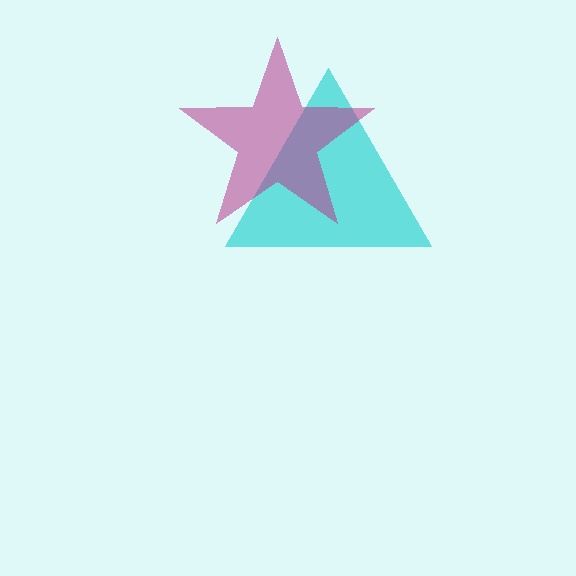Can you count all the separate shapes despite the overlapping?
Yes, there are 2 separate shapes.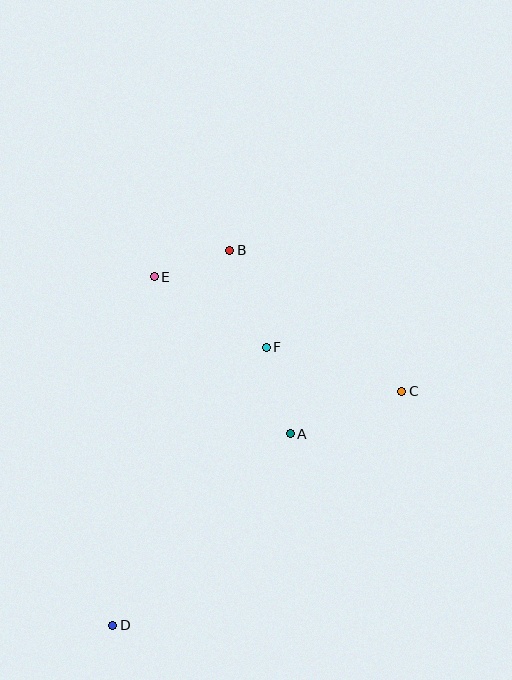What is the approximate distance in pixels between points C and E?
The distance between C and E is approximately 273 pixels.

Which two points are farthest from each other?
Points B and D are farthest from each other.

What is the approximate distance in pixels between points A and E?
The distance between A and E is approximately 208 pixels.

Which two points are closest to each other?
Points B and E are closest to each other.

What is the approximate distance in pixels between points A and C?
The distance between A and C is approximately 119 pixels.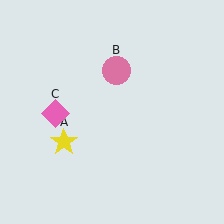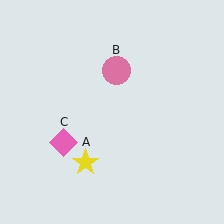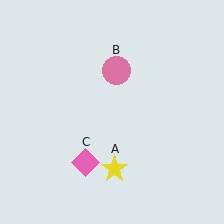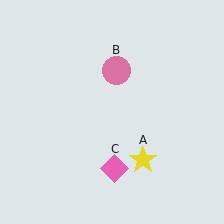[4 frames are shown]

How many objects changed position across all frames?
2 objects changed position: yellow star (object A), pink diamond (object C).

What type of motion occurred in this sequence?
The yellow star (object A), pink diamond (object C) rotated counterclockwise around the center of the scene.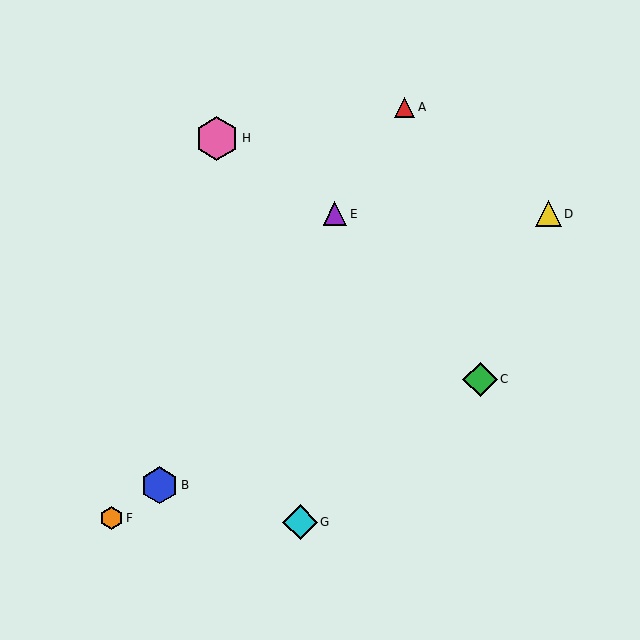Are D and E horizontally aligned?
Yes, both are at y≈214.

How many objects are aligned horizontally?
2 objects (D, E) are aligned horizontally.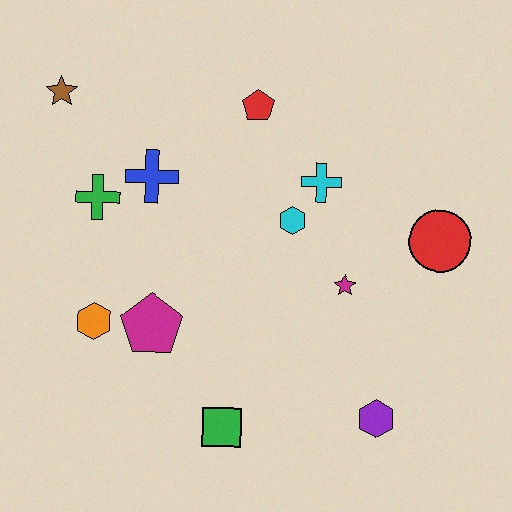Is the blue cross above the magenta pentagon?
Yes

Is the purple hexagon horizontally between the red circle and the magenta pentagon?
Yes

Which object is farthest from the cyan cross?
The brown star is farthest from the cyan cross.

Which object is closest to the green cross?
The blue cross is closest to the green cross.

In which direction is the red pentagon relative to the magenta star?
The red pentagon is above the magenta star.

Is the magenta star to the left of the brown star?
No